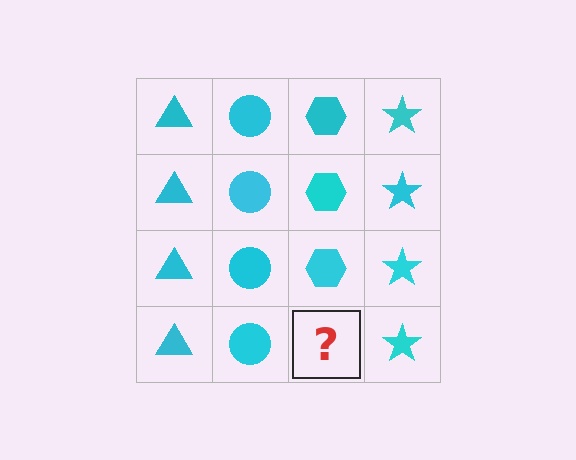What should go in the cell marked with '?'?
The missing cell should contain a cyan hexagon.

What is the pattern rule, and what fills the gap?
The rule is that each column has a consistent shape. The gap should be filled with a cyan hexagon.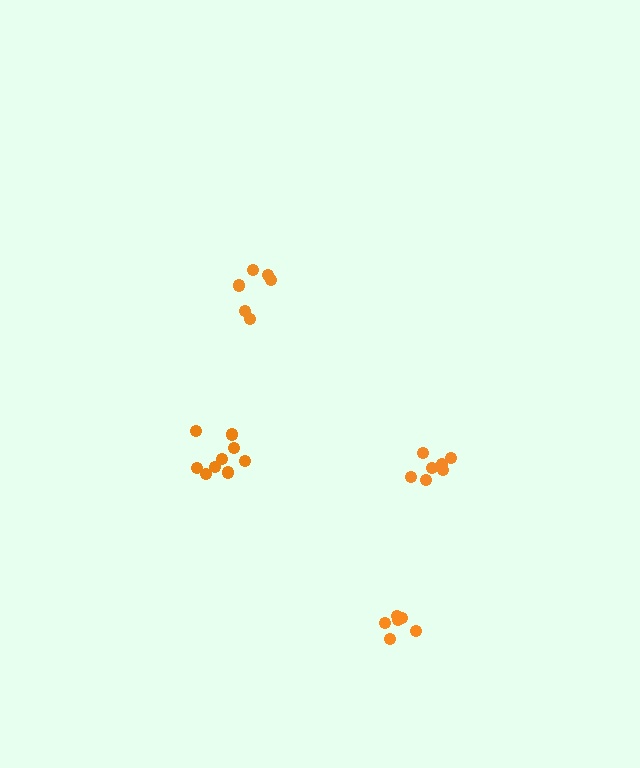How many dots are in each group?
Group 1: 6 dots, Group 2: 9 dots, Group 3: 6 dots, Group 4: 7 dots (28 total).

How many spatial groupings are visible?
There are 4 spatial groupings.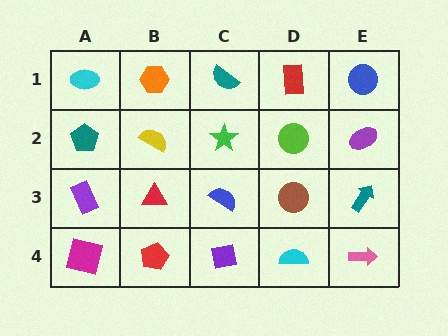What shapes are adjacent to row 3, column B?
A yellow semicircle (row 2, column B), a red pentagon (row 4, column B), a purple rectangle (row 3, column A), a blue semicircle (row 3, column C).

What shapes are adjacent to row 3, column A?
A teal pentagon (row 2, column A), a magenta square (row 4, column A), a red triangle (row 3, column B).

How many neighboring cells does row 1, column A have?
2.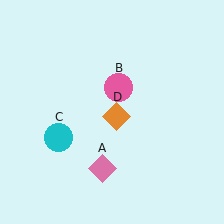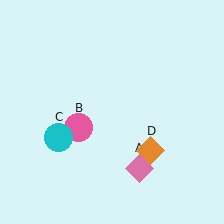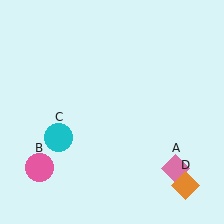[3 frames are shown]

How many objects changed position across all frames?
3 objects changed position: pink diamond (object A), pink circle (object B), orange diamond (object D).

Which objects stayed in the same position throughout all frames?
Cyan circle (object C) remained stationary.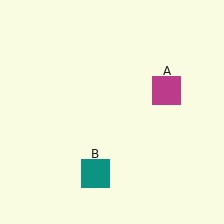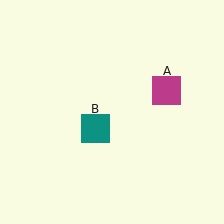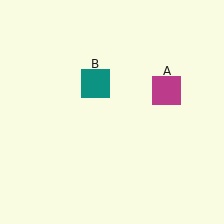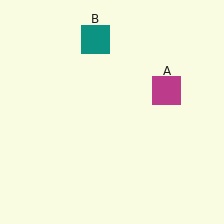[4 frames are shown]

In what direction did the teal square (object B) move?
The teal square (object B) moved up.